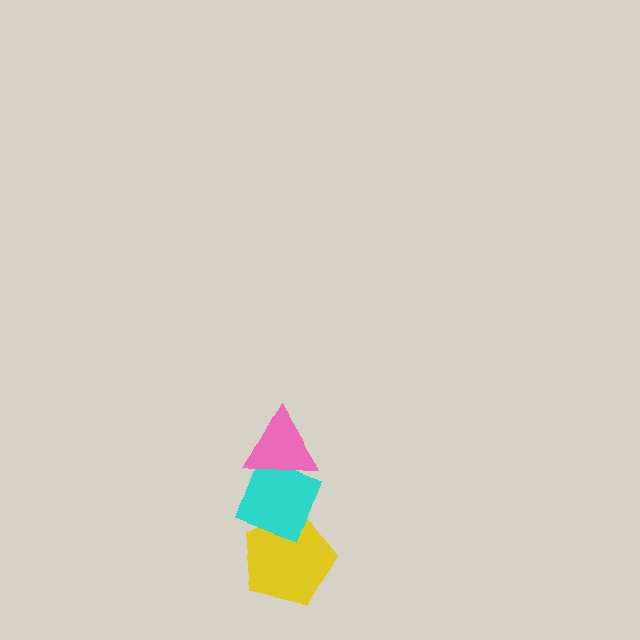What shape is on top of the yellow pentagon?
The cyan diamond is on top of the yellow pentagon.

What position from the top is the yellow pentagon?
The yellow pentagon is 3rd from the top.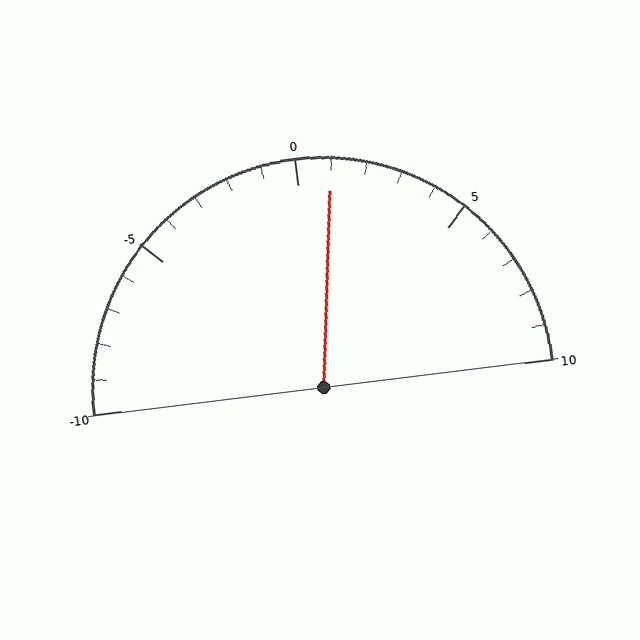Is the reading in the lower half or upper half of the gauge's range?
The reading is in the upper half of the range (-10 to 10).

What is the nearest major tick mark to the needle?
The nearest major tick mark is 0.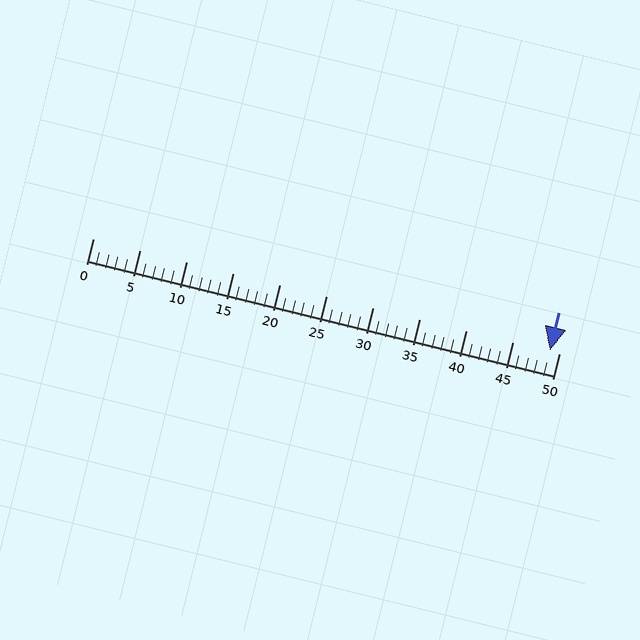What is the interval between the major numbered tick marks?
The major tick marks are spaced 5 units apart.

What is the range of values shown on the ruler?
The ruler shows values from 0 to 50.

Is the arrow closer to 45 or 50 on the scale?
The arrow is closer to 50.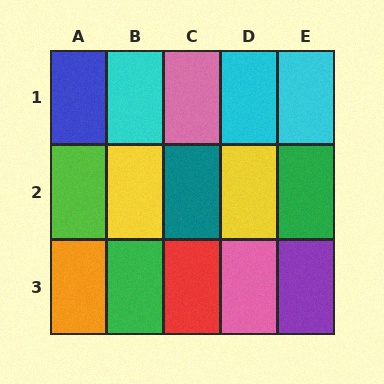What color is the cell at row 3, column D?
Pink.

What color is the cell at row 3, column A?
Orange.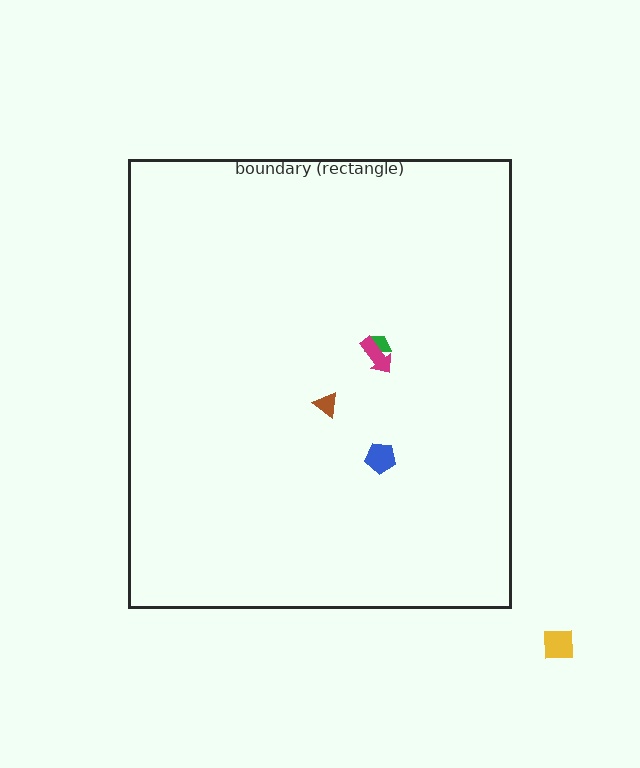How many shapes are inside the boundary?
4 inside, 1 outside.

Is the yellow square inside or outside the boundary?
Outside.